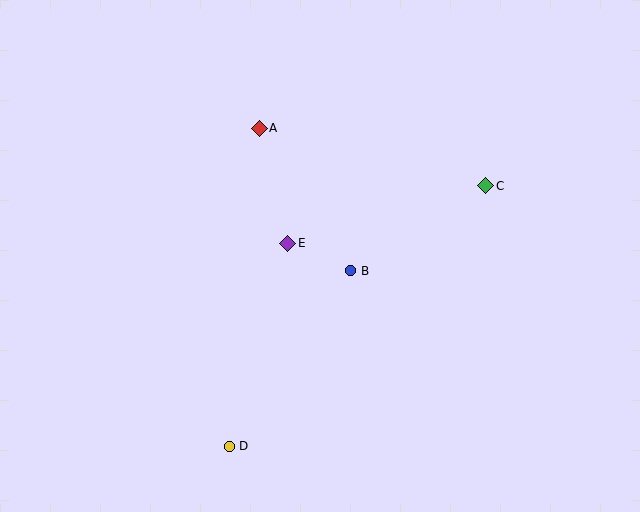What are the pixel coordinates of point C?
Point C is at (486, 186).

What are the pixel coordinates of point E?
Point E is at (288, 243).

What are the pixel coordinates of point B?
Point B is at (351, 271).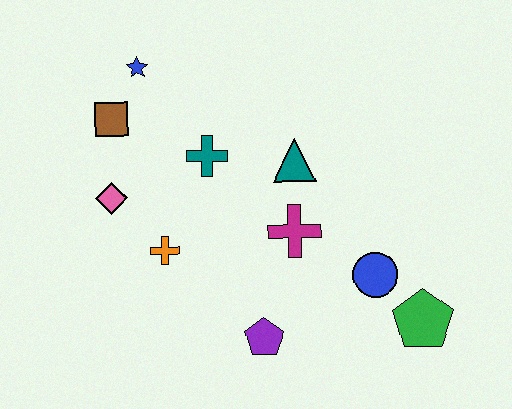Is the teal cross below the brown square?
Yes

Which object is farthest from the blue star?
The green pentagon is farthest from the blue star.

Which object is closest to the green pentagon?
The blue circle is closest to the green pentagon.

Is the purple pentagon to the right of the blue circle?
No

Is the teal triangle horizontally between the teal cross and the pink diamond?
No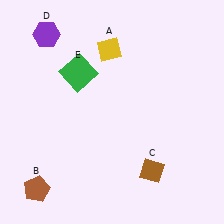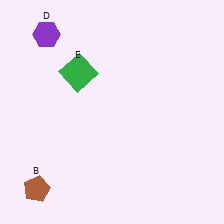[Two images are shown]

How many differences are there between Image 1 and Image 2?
There are 2 differences between the two images.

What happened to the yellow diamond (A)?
The yellow diamond (A) was removed in Image 2. It was in the top-left area of Image 1.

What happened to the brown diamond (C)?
The brown diamond (C) was removed in Image 2. It was in the bottom-right area of Image 1.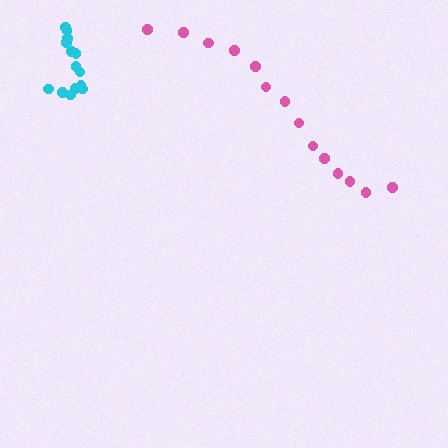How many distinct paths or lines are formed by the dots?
There are 2 distinct paths.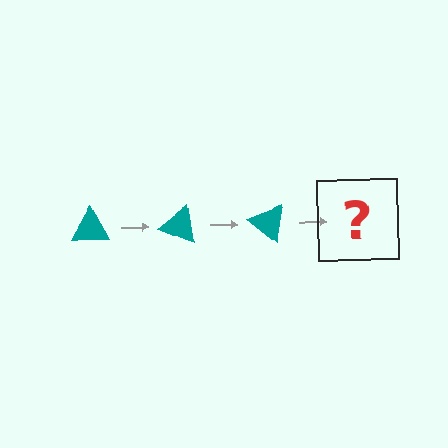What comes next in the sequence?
The next element should be a teal triangle rotated 60 degrees.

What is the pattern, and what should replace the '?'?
The pattern is that the triangle rotates 20 degrees each step. The '?' should be a teal triangle rotated 60 degrees.